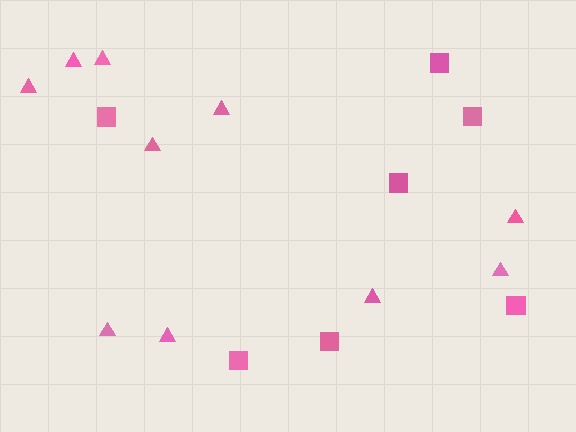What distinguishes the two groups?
There are 2 groups: one group of triangles (10) and one group of squares (7).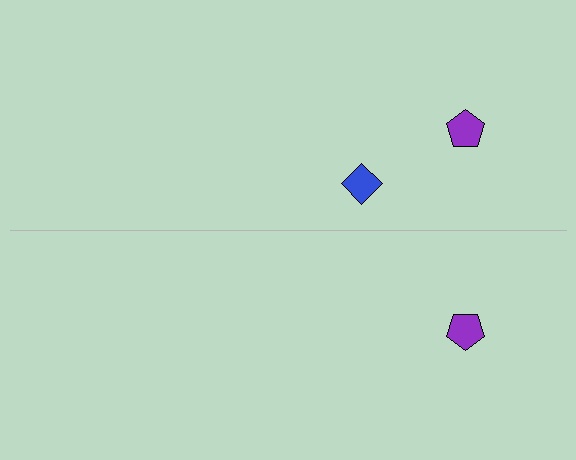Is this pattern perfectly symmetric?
No, the pattern is not perfectly symmetric. A blue diamond is missing from the bottom side.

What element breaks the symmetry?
A blue diamond is missing from the bottom side.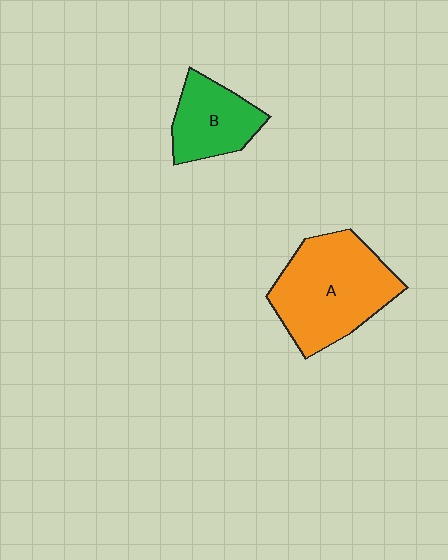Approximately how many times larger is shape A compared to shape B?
Approximately 1.8 times.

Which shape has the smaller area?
Shape B (green).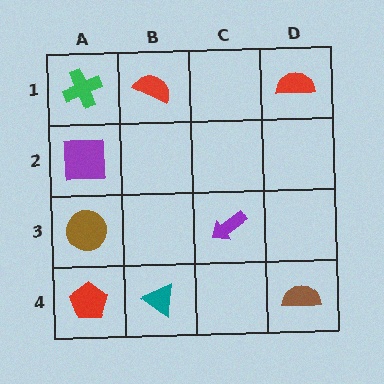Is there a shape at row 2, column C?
No, that cell is empty.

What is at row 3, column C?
A purple arrow.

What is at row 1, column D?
A red semicircle.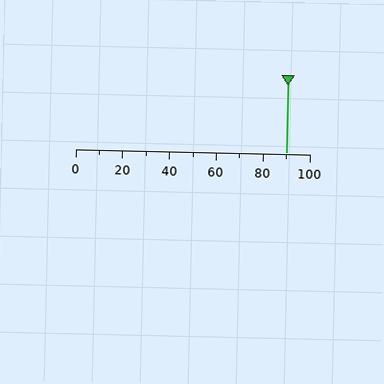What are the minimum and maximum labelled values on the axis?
The axis runs from 0 to 100.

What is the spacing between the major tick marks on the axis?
The major ticks are spaced 20 apart.